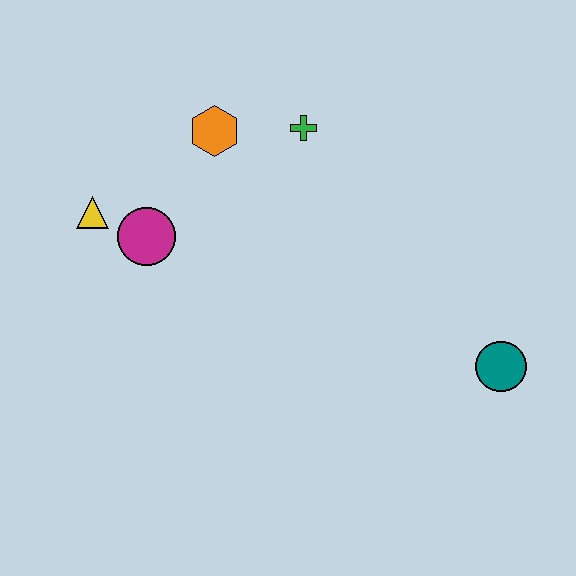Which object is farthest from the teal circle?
The yellow triangle is farthest from the teal circle.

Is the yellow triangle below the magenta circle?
No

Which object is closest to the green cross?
The orange hexagon is closest to the green cross.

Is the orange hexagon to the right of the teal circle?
No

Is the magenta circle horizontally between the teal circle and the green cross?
No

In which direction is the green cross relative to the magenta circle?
The green cross is to the right of the magenta circle.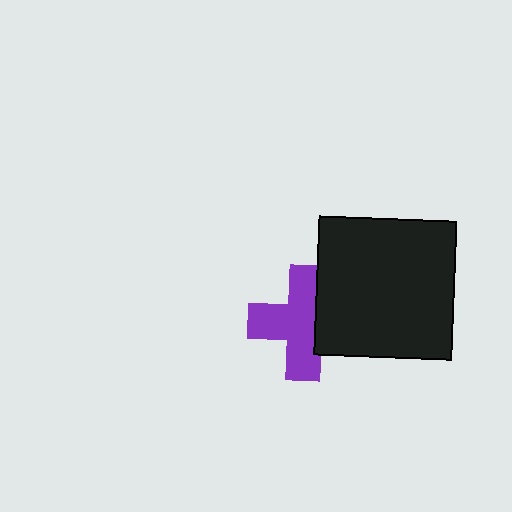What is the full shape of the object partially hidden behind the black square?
The partially hidden object is a purple cross.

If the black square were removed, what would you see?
You would see the complete purple cross.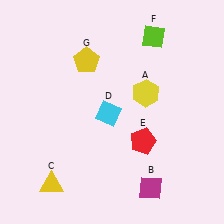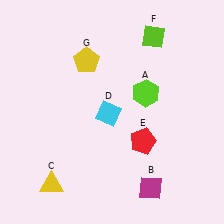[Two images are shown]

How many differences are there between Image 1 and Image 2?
There is 1 difference between the two images.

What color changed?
The hexagon (A) changed from yellow in Image 1 to lime in Image 2.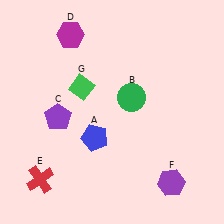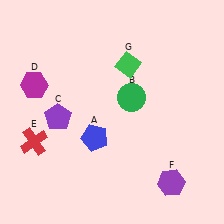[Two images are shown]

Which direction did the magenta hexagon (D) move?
The magenta hexagon (D) moved down.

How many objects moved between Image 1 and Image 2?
3 objects moved between the two images.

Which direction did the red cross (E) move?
The red cross (E) moved up.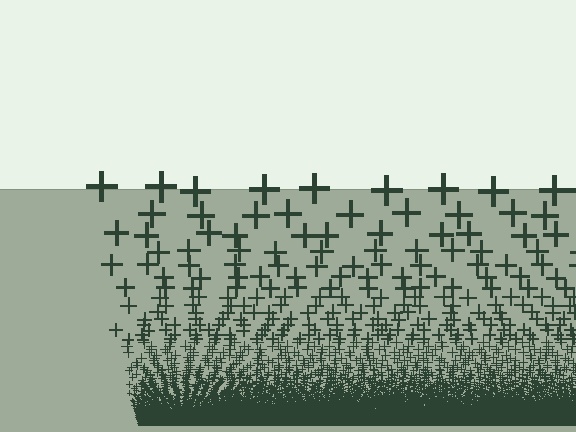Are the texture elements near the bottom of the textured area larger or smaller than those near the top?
Smaller. The gradient is inverted — elements near the bottom are smaller and denser.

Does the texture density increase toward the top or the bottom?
Density increases toward the bottom.